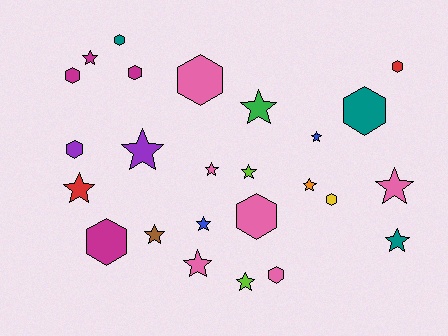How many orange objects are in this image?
There is 1 orange object.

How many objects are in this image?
There are 25 objects.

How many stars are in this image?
There are 14 stars.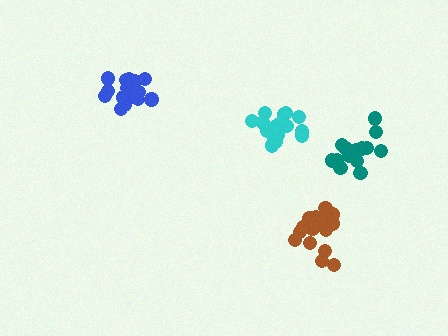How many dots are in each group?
Group 1: 17 dots, Group 2: 19 dots, Group 3: 16 dots, Group 4: 19 dots (71 total).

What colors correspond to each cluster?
The clusters are colored: brown, blue, teal, cyan.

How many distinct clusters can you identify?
There are 4 distinct clusters.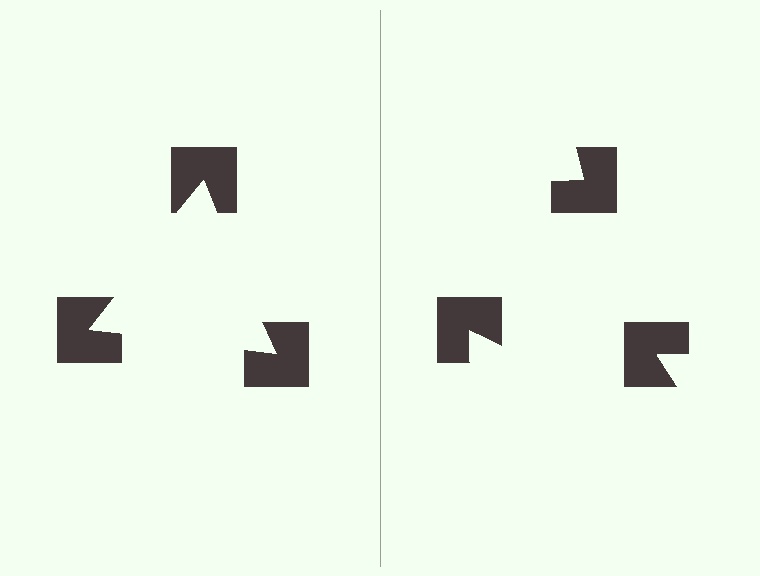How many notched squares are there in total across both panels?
6 — 3 on each side.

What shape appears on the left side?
An illusory triangle.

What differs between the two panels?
The notched squares are positioned identically on both sides; only the wedge orientations differ. On the left they align to a triangle; on the right they are misaligned.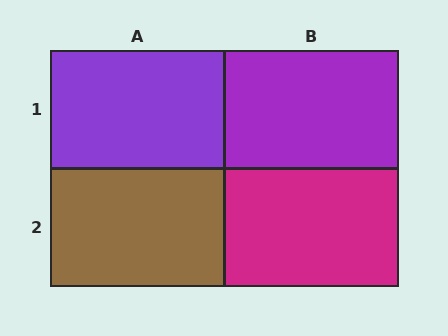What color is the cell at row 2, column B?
Magenta.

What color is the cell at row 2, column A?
Brown.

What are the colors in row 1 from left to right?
Purple, purple.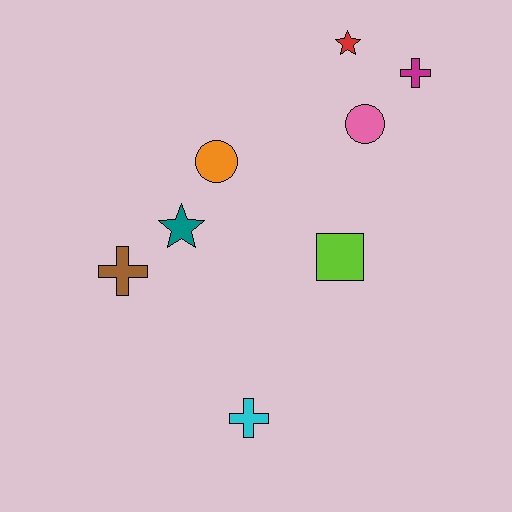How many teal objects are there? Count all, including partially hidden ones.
There is 1 teal object.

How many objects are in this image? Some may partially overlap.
There are 8 objects.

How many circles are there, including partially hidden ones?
There are 2 circles.